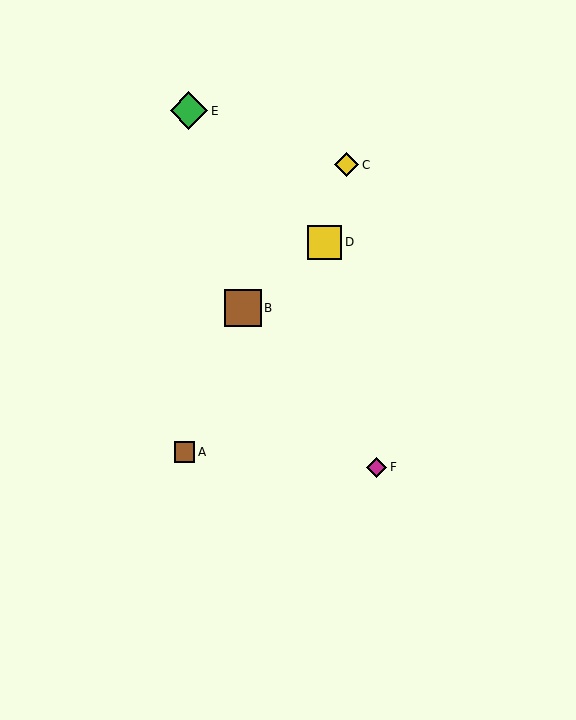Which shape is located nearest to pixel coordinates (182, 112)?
The green diamond (labeled E) at (189, 111) is nearest to that location.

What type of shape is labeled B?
Shape B is a brown square.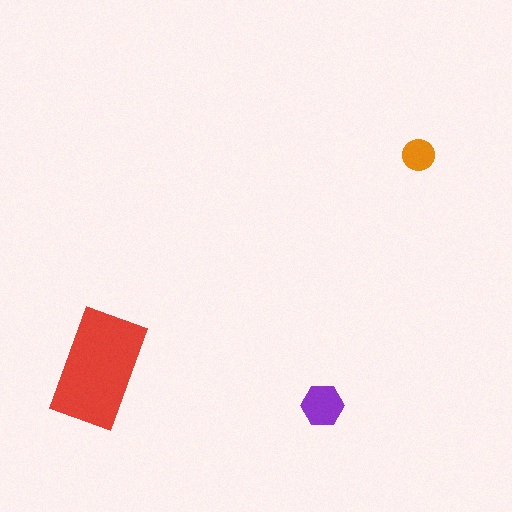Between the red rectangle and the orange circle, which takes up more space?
The red rectangle.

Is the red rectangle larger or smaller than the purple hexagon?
Larger.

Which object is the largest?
The red rectangle.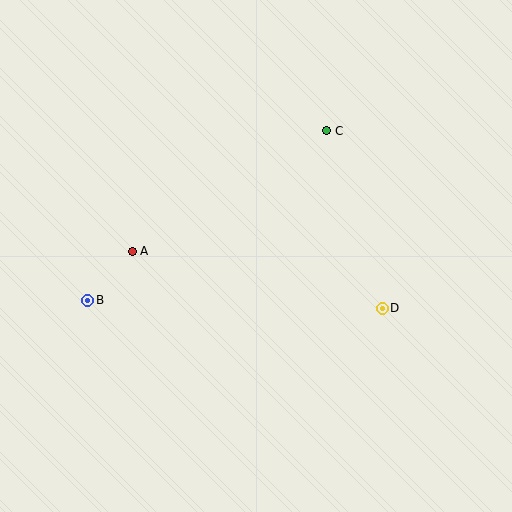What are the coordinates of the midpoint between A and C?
The midpoint between A and C is at (229, 191).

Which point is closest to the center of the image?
Point A at (132, 251) is closest to the center.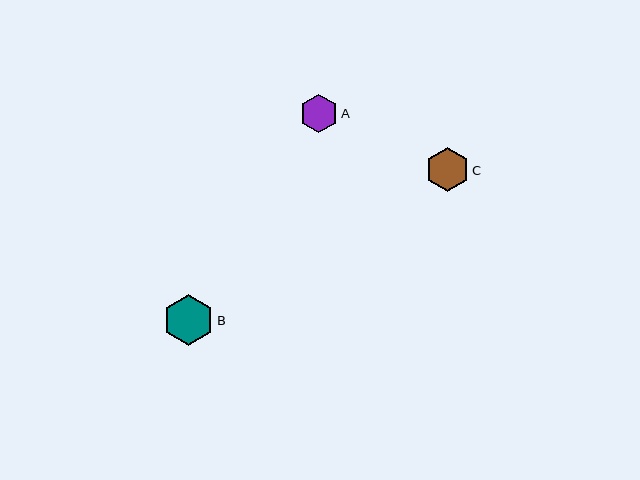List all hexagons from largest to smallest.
From largest to smallest: B, C, A.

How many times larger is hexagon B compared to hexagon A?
Hexagon B is approximately 1.3 times the size of hexagon A.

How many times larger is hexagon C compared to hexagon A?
Hexagon C is approximately 1.1 times the size of hexagon A.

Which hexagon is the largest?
Hexagon B is the largest with a size of approximately 50 pixels.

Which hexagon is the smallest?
Hexagon A is the smallest with a size of approximately 39 pixels.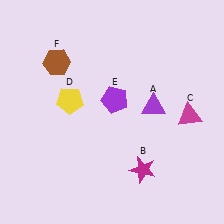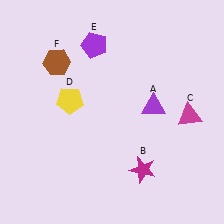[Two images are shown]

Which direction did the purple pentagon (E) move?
The purple pentagon (E) moved up.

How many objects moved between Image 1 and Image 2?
1 object moved between the two images.